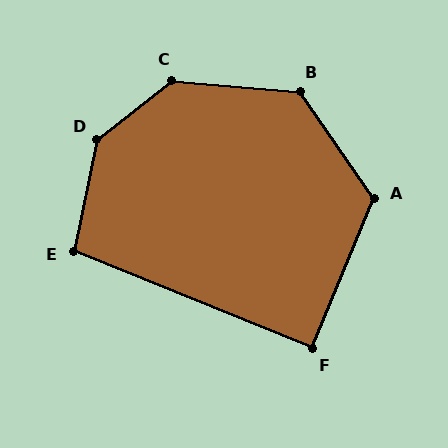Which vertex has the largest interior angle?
D, at approximately 140 degrees.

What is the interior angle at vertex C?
Approximately 137 degrees (obtuse).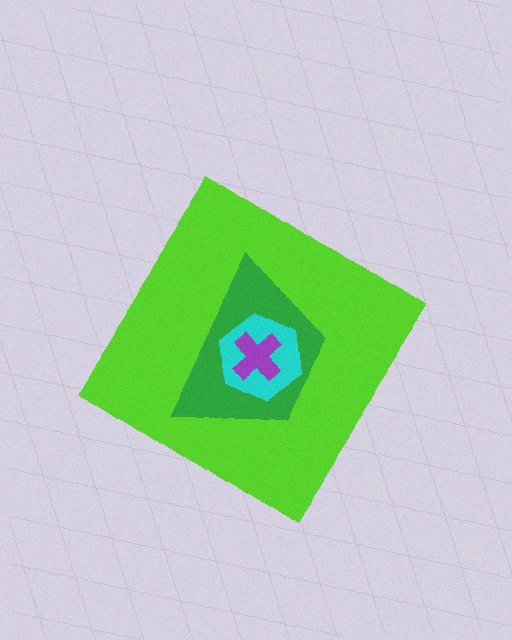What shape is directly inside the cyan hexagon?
The purple cross.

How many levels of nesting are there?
4.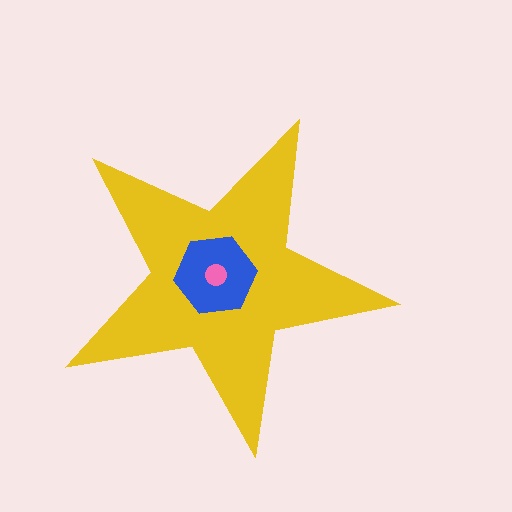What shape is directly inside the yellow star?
The blue hexagon.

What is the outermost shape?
The yellow star.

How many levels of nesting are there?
3.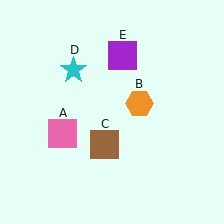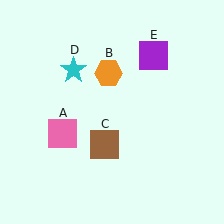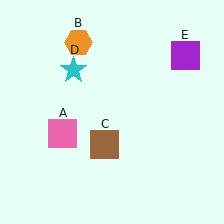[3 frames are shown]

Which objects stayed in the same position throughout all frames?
Pink square (object A) and brown square (object C) and cyan star (object D) remained stationary.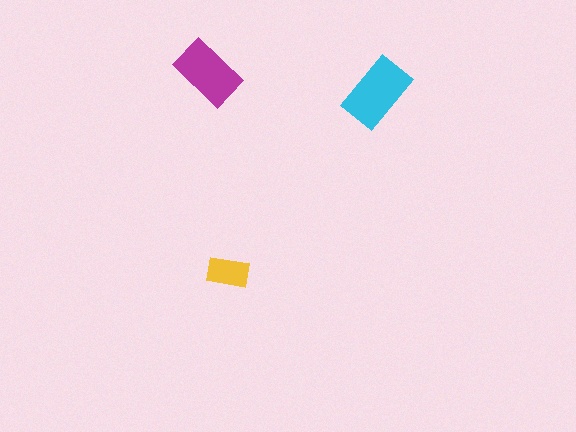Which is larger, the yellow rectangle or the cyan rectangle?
The cyan one.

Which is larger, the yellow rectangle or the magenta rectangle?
The magenta one.